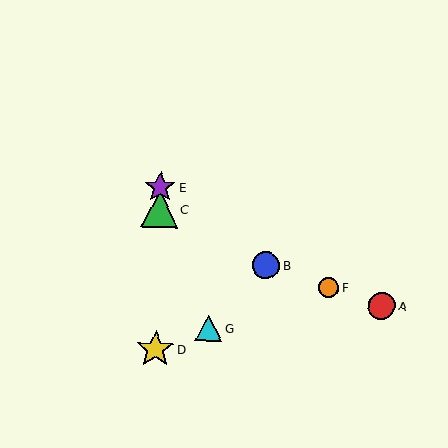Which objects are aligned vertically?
Objects C, D, E are aligned vertically.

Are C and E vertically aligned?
Yes, both are at x≈159.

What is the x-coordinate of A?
Object A is at x≈382.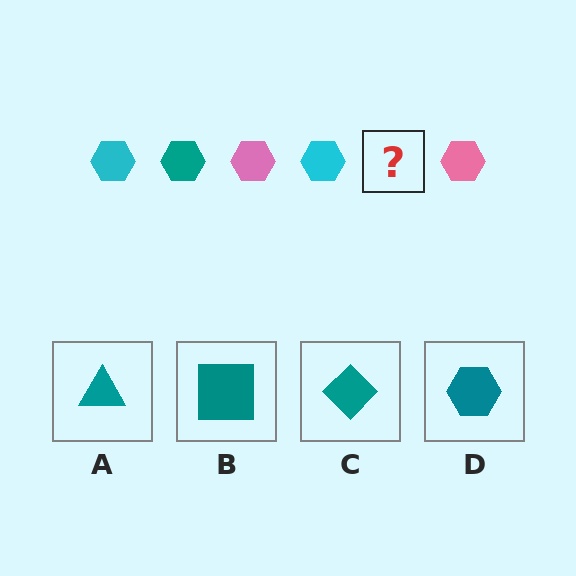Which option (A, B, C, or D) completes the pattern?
D.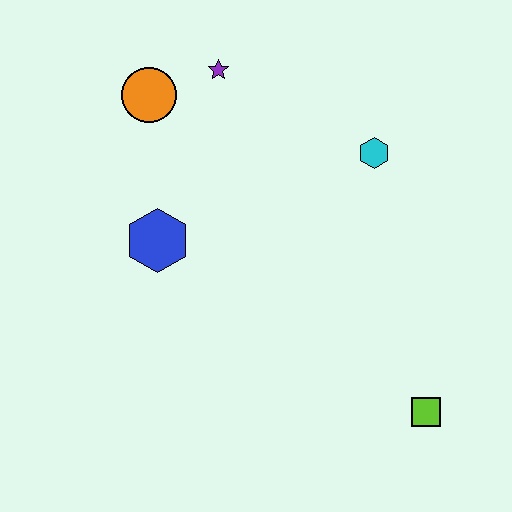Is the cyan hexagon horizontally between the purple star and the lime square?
Yes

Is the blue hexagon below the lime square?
No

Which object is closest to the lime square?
The cyan hexagon is closest to the lime square.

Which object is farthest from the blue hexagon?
The lime square is farthest from the blue hexagon.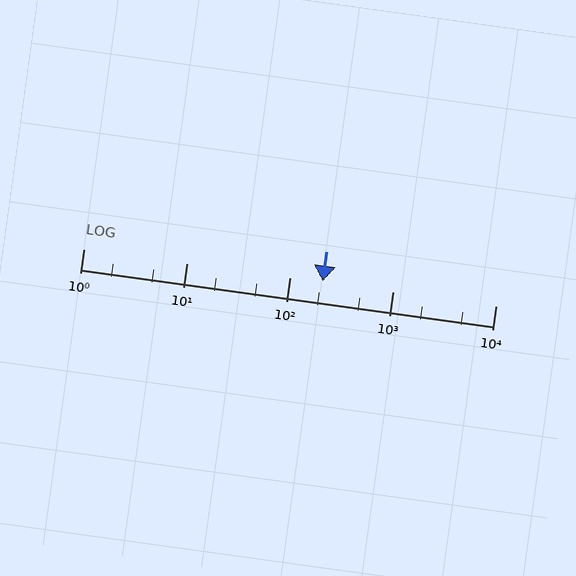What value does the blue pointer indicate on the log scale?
The pointer indicates approximately 210.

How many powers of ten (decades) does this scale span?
The scale spans 4 decades, from 1 to 10000.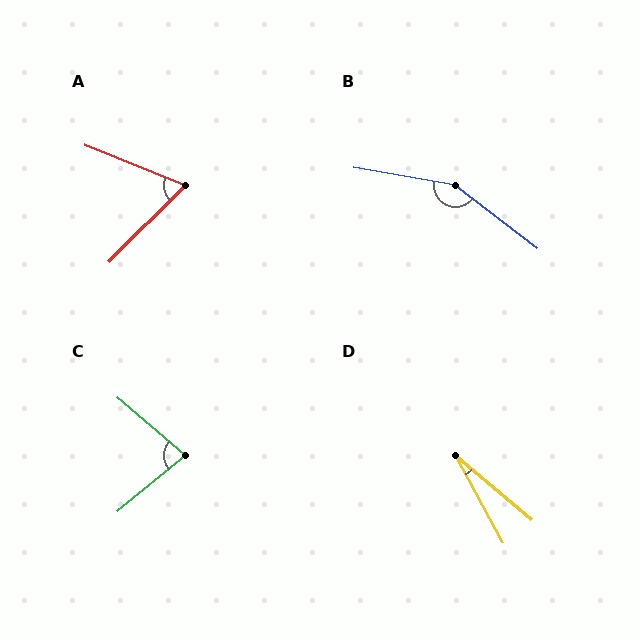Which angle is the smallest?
D, at approximately 21 degrees.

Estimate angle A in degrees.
Approximately 66 degrees.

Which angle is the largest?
B, at approximately 152 degrees.